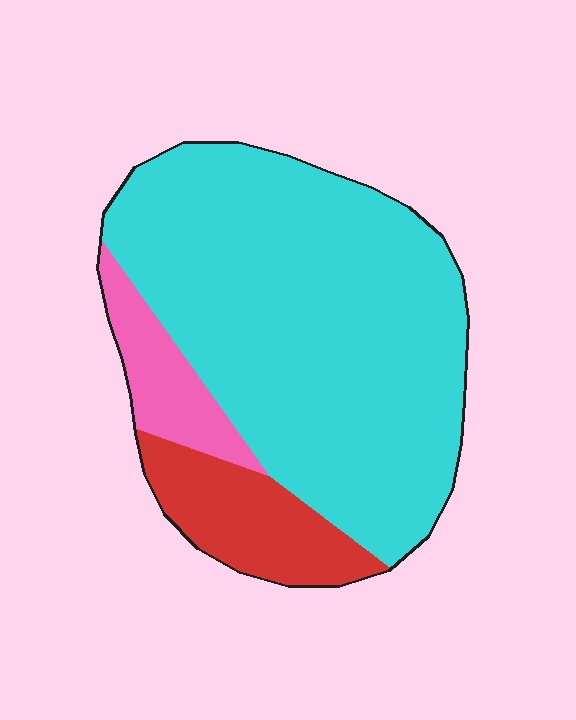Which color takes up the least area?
Pink, at roughly 10%.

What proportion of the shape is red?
Red covers around 15% of the shape.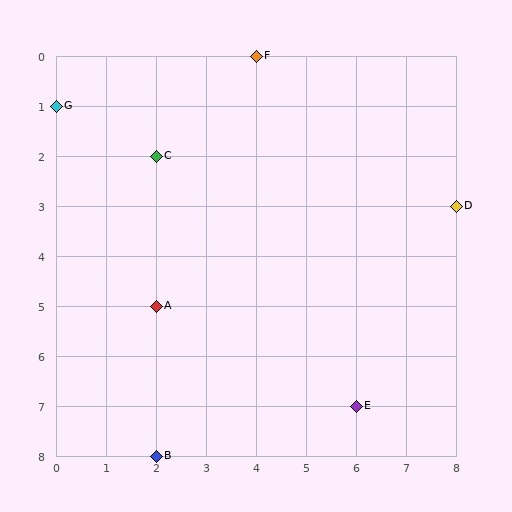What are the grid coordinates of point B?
Point B is at grid coordinates (2, 8).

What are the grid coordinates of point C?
Point C is at grid coordinates (2, 2).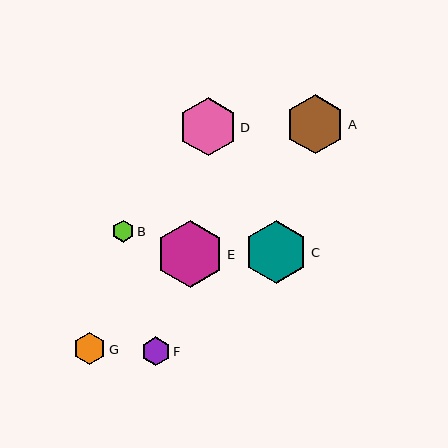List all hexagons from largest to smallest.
From largest to smallest: E, C, A, D, G, F, B.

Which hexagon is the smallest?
Hexagon B is the smallest with a size of approximately 22 pixels.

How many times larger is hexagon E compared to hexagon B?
Hexagon E is approximately 3.1 times the size of hexagon B.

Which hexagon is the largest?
Hexagon E is the largest with a size of approximately 68 pixels.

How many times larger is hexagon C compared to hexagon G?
Hexagon C is approximately 2.0 times the size of hexagon G.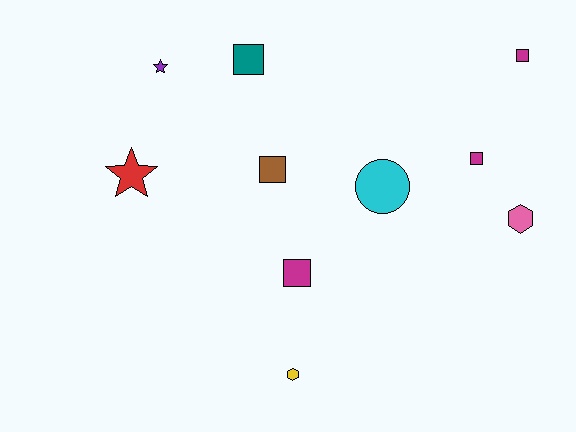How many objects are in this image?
There are 10 objects.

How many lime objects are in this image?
There are no lime objects.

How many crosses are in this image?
There are no crosses.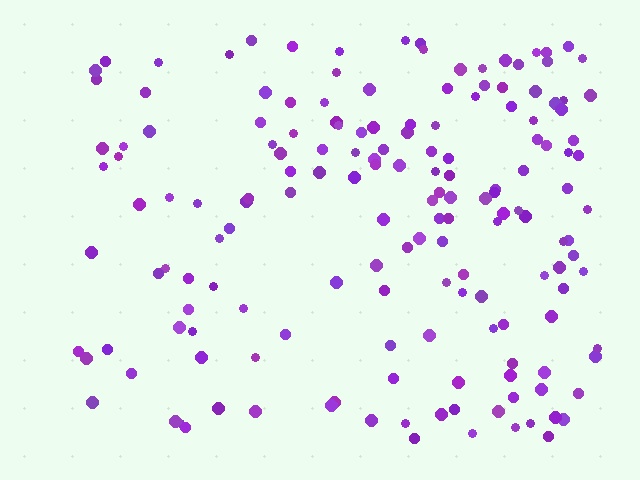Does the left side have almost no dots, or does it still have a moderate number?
Still a moderate number, just noticeably fewer than the right.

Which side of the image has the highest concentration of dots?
The right.